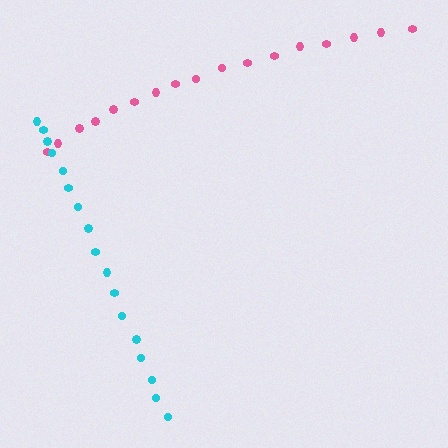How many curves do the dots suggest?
There are 2 distinct paths.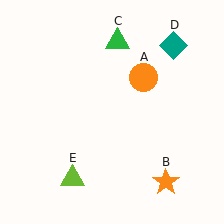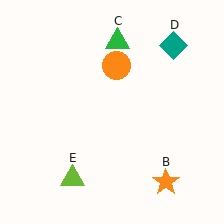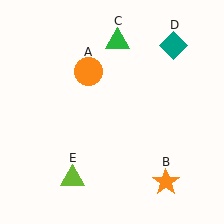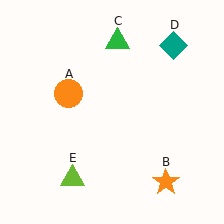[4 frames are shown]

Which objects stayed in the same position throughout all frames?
Orange star (object B) and green triangle (object C) and teal diamond (object D) and lime triangle (object E) remained stationary.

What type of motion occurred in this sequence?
The orange circle (object A) rotated counterclockwise around the center of the scene.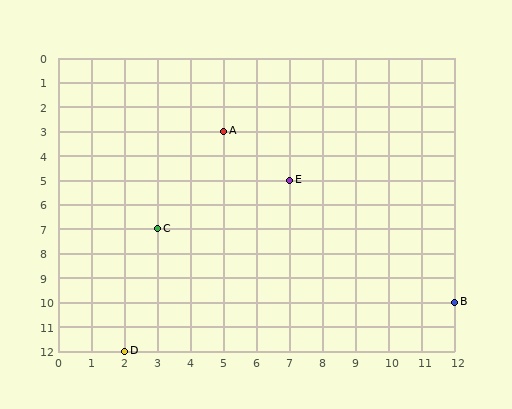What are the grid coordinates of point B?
Point B is at grid coordinates (12, 10).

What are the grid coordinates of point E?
Point E is at grid coordinates (7, 5).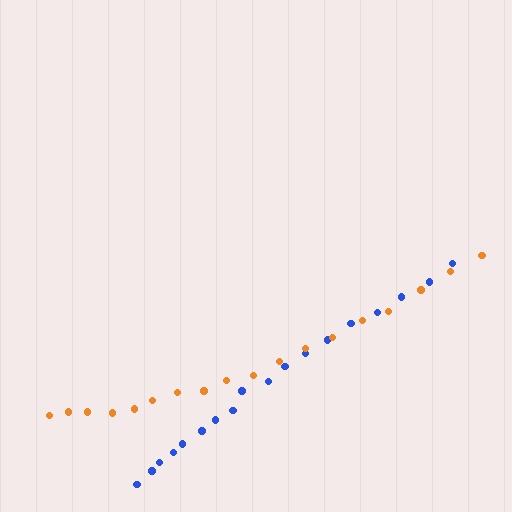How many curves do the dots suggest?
There are 2 distinct paths.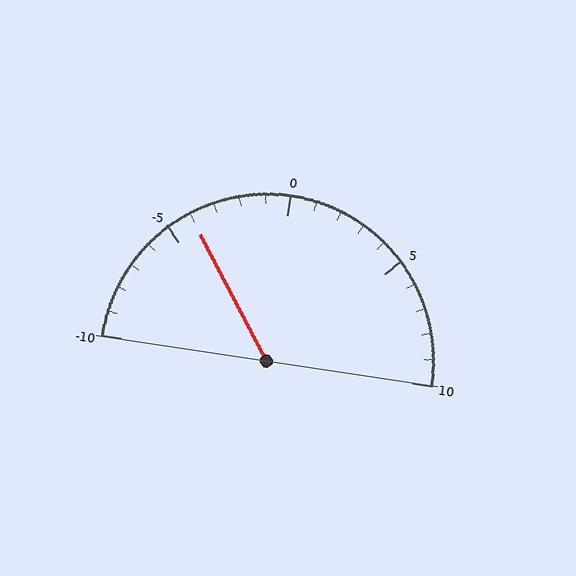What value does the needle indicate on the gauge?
The needle indicates approximately -4.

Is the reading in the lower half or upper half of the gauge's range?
The reading is in the lower half of the range (-10 to 10).